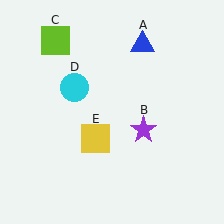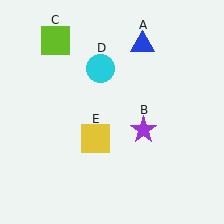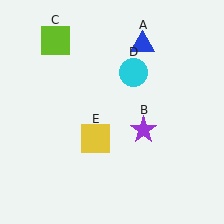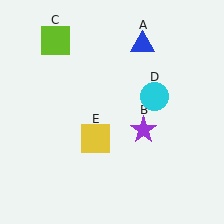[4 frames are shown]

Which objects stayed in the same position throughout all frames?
Blue triangle (object A) and purple star (object B) and lime square (object C) and yellow square (object E) remained stationary.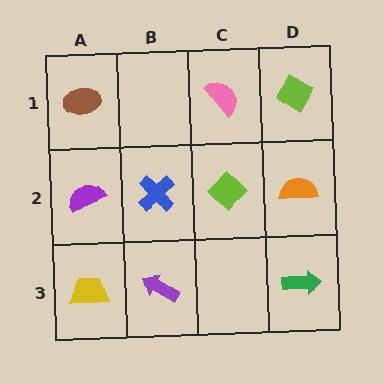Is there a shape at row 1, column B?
No, that cell is empty.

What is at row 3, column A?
A yellow trapezoid.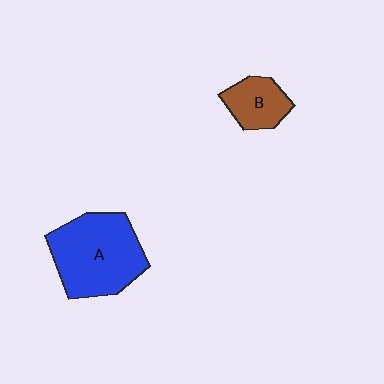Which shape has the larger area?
Shape A (blue).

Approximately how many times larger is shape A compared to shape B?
Approximately 2.3 times.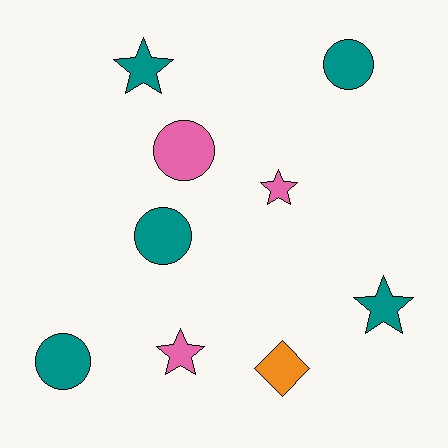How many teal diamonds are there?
There are no teal diamonds.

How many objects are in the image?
There are 9 objects.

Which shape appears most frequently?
Star, with 4 objects.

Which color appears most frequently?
Teal, with 5 objects.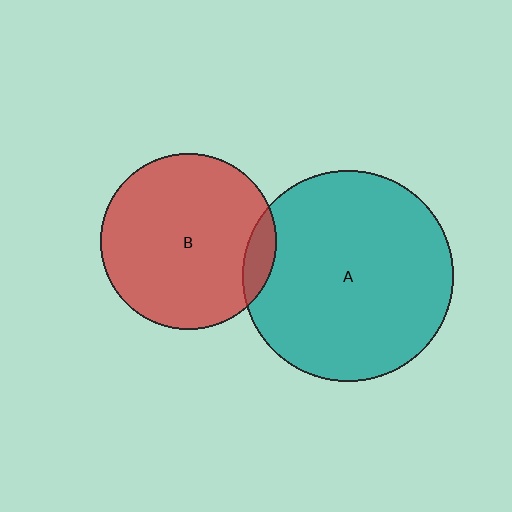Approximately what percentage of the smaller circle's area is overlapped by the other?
Approximately 10%.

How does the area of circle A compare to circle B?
Approximately 1.4 times.